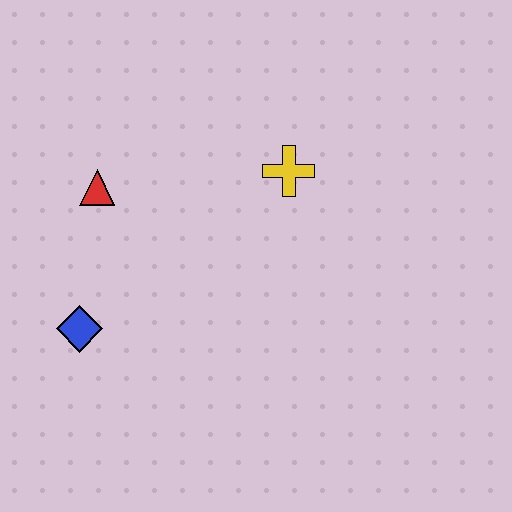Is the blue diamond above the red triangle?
No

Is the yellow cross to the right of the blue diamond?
Yes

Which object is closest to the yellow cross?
The red triangle is closest to the yellow cross.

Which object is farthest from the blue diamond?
The yellow cross is farthest from the blue diamond.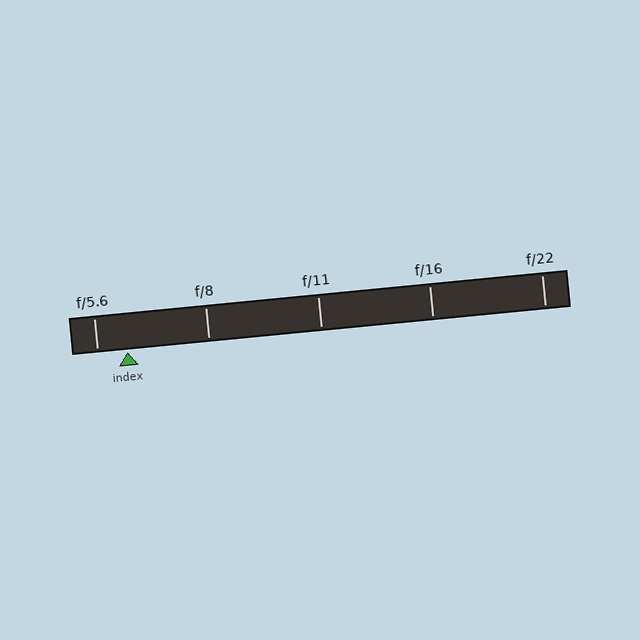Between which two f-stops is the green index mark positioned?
The index mark is between f/5.6 and f/8.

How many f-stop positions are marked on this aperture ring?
There are 5 f-stop positions marked.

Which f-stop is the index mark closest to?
The index mark is closest to f/5.6.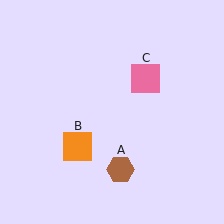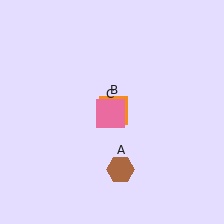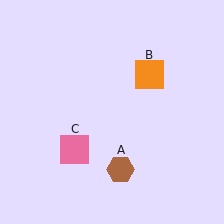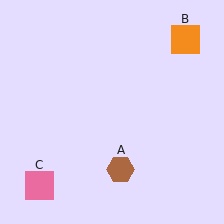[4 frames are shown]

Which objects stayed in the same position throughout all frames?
Brown hexagon (object A) remained stationary.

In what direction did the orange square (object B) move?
The orange square (object B) moved up and to the right.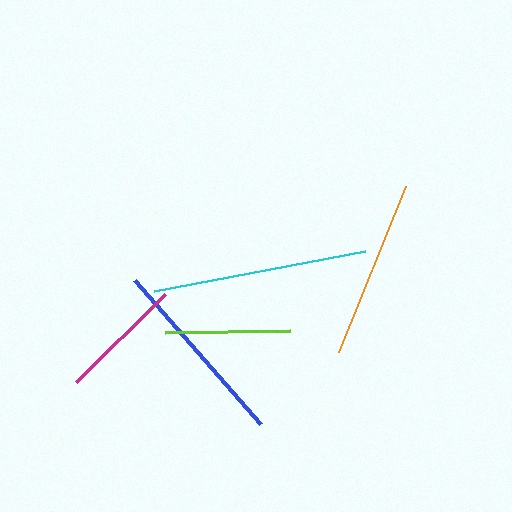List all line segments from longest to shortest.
From longest to shortest: cyan, blue, orange, magenta, lime.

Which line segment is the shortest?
The lime line is the shortest at approximately 125 pixels.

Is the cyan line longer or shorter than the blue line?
The cyan line is longer than the blue line.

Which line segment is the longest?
The cyan line is the longest at approximately 214 pixels.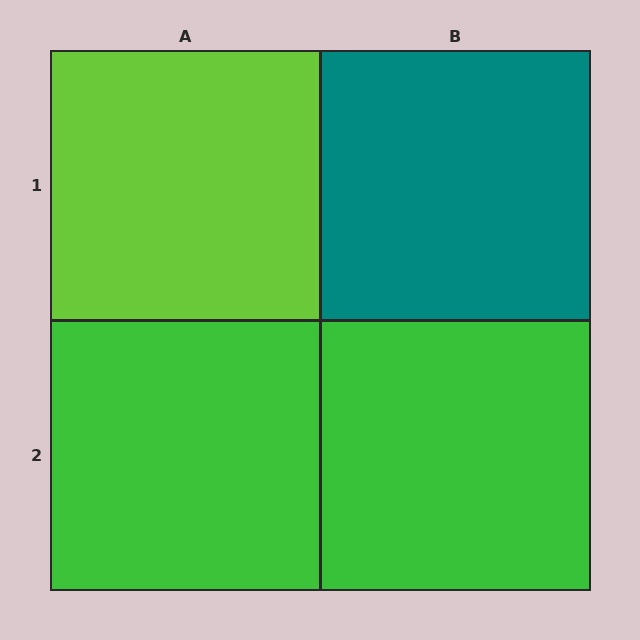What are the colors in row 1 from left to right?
Lime, teal.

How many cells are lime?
1 cell is lime.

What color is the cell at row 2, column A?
Green.